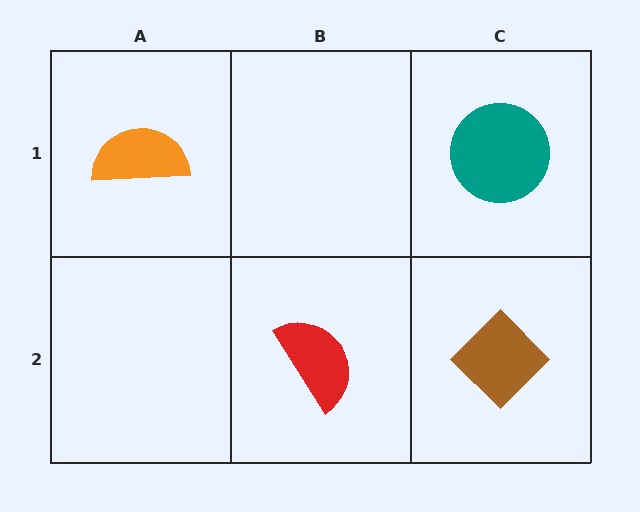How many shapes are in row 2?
2 shapes.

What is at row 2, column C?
A brown diamond.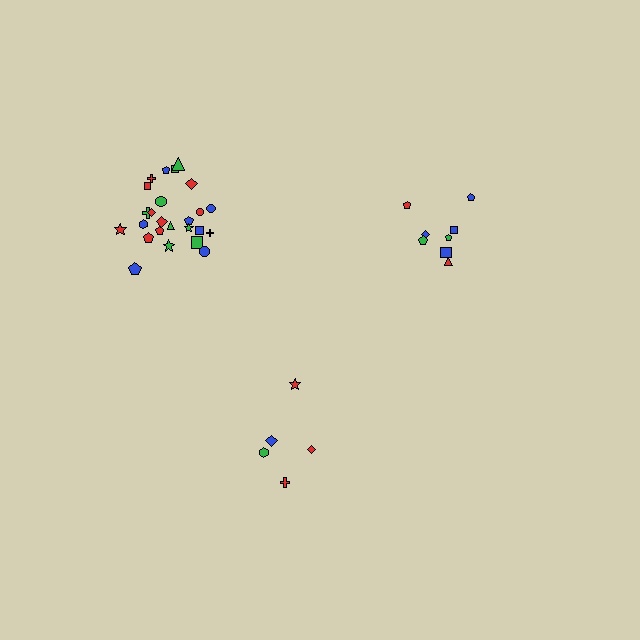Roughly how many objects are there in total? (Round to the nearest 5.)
Roughly 40 objects in total.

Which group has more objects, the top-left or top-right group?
The top-left group.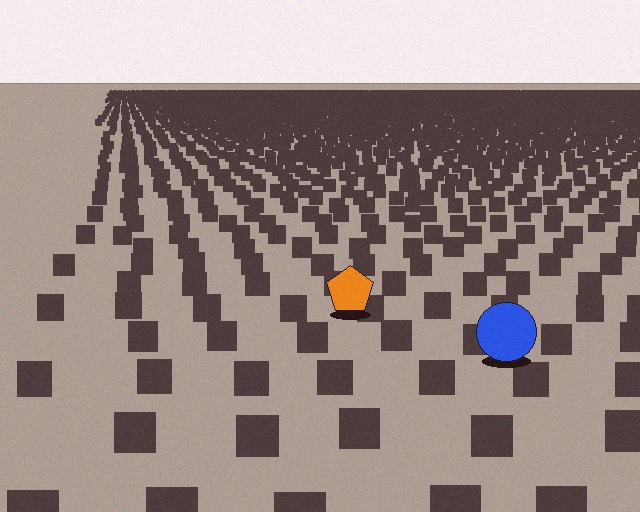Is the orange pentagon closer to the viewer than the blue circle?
No. The blue circle is closer — you can tell from the texture gradient: the ground texture is coarser near it.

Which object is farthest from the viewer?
The orange pentagon is farthest from the viewer. It appears smaller and the ground texture around it is denser.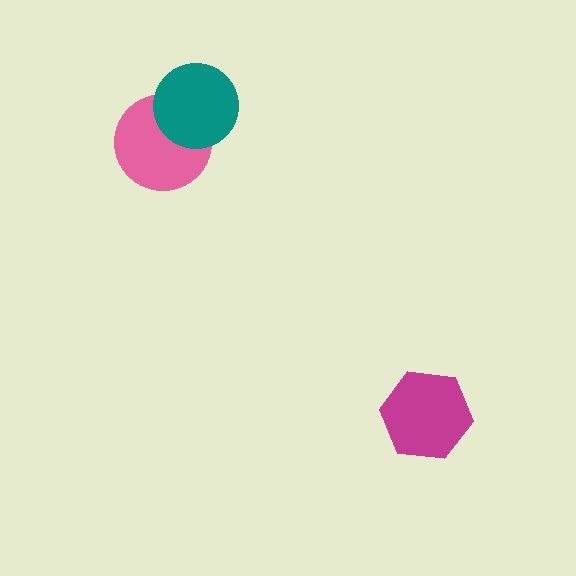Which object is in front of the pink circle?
The teal circle is in front of the pink circle.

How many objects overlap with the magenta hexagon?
0 objects overlap with the magenta hexagon.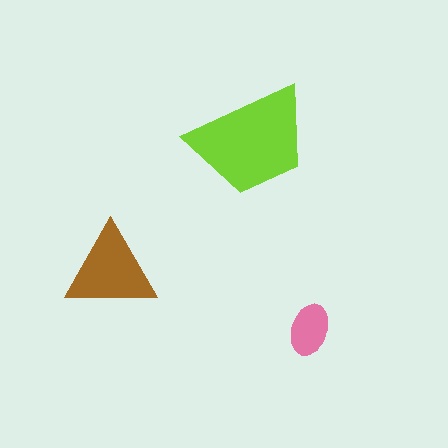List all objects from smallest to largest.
The pink ellipse, the brown triangle, the lime trapezoid.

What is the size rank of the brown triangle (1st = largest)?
2nd.